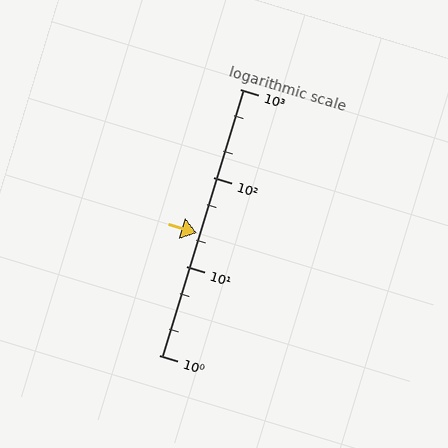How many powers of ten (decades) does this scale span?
The scale spans 3 decades, from 1 to 1000.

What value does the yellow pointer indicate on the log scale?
The pointer indicates approximately 24.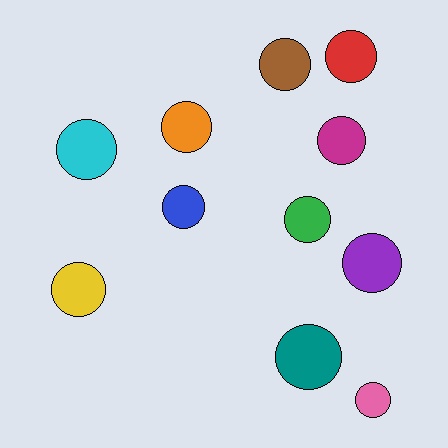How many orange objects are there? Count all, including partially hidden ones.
There is 1 orange object.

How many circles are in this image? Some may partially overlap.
There are 11 circles.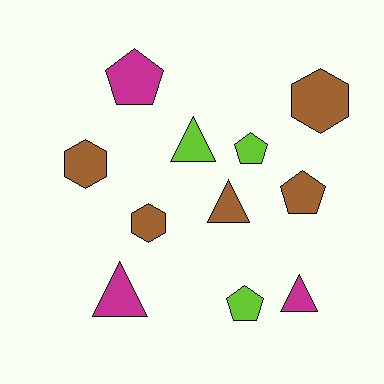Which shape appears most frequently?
Triangle, with 4 objects.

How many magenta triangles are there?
There are 2 magenta triangles.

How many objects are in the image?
There are 11 objects.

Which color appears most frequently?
Brown, with 5 objects.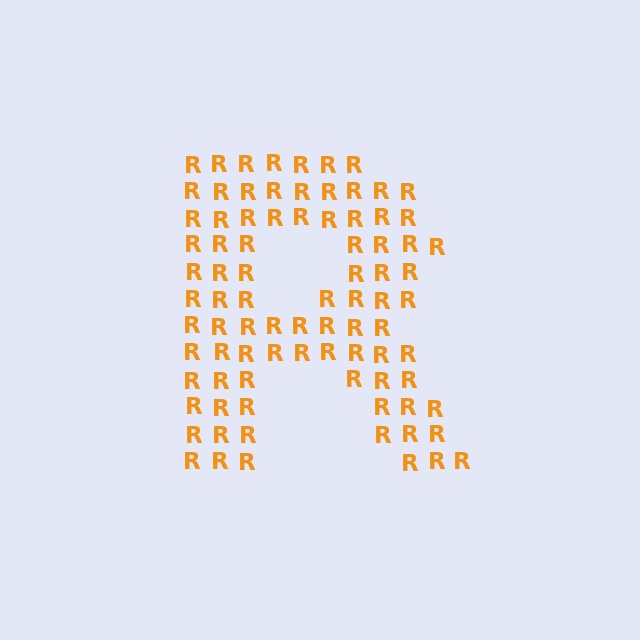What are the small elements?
The small elements are letter R's.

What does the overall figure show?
The overall figure shows the letter R.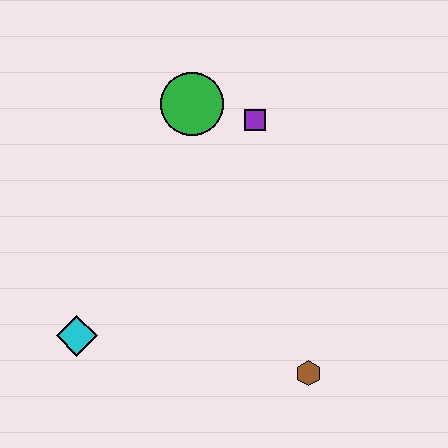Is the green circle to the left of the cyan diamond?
No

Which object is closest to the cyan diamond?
The brown hexagon is closest to the cyan diamond.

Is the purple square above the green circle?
No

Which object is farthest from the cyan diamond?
The purple square is farthest from the cyan diamond.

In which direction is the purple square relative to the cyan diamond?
The purple square is above the cyan diamond.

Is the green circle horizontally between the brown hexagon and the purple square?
No